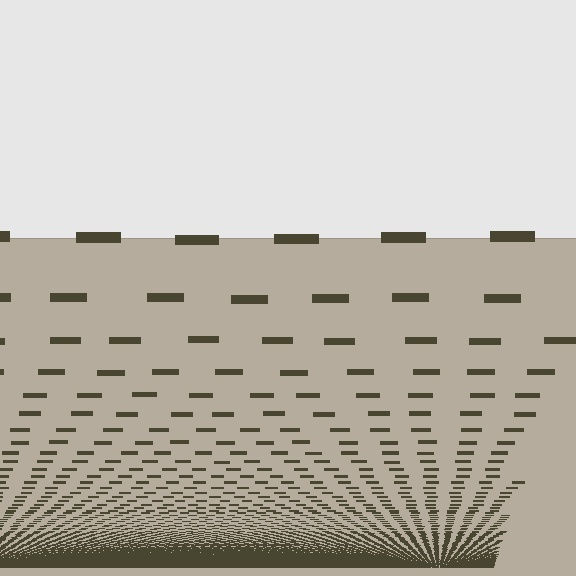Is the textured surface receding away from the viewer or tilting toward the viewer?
The surface appears to tilt toward the viewer. Texture elements get larger and sparser toward the top.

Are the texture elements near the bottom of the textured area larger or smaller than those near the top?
Smaller. The gradient is inverted — elements near the bottom are smaller and denser.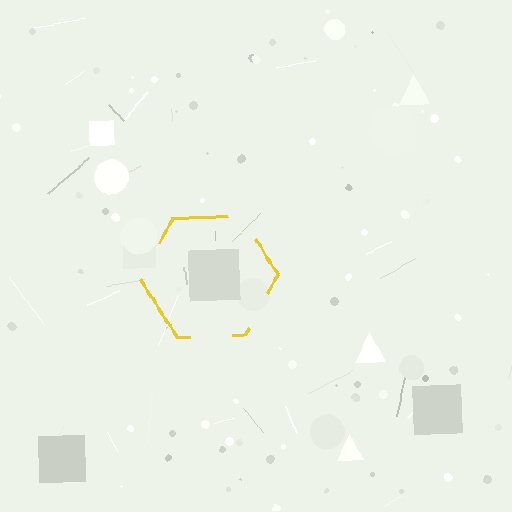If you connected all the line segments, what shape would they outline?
They would outline a hexagon.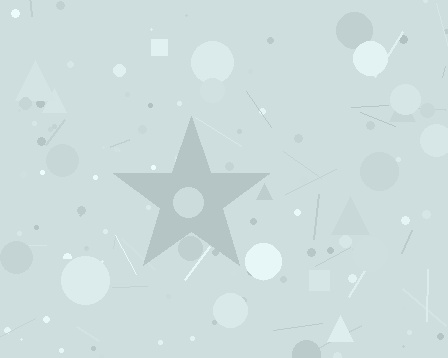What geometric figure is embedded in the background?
A star is embedded in the background.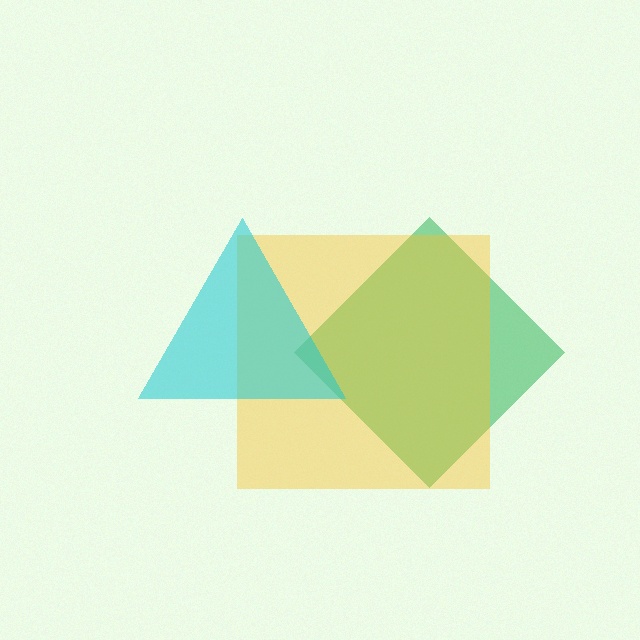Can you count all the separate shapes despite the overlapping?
Yes, there are 3 separate shapes.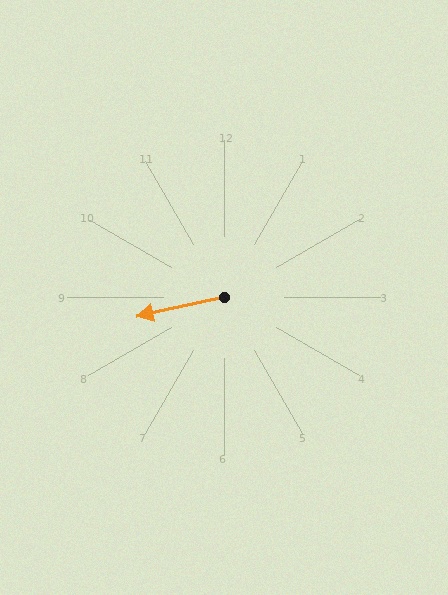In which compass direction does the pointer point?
West.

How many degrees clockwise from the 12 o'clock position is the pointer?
Approximately 258 degrees.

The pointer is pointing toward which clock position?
Roughly 9 o'clock.